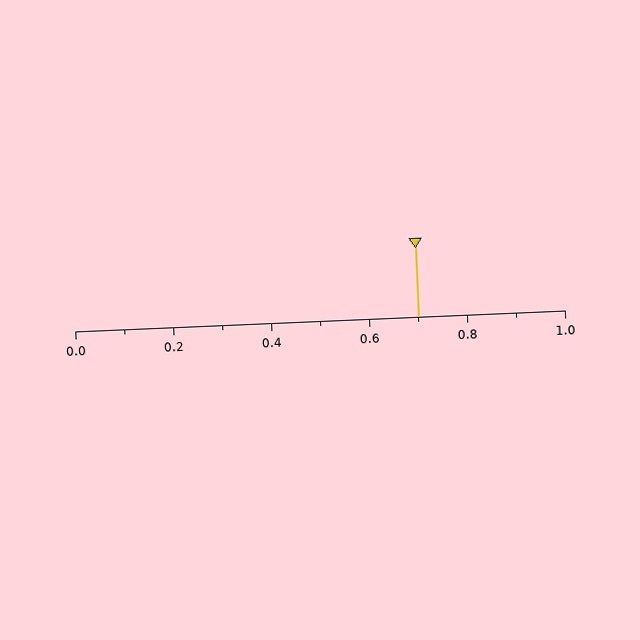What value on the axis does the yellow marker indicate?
The marker indicates approximately 0.7.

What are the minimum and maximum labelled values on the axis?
The axis runs from 0.0 to 1.0.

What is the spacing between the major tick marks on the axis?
The major ticks are spaced 0.2 apart.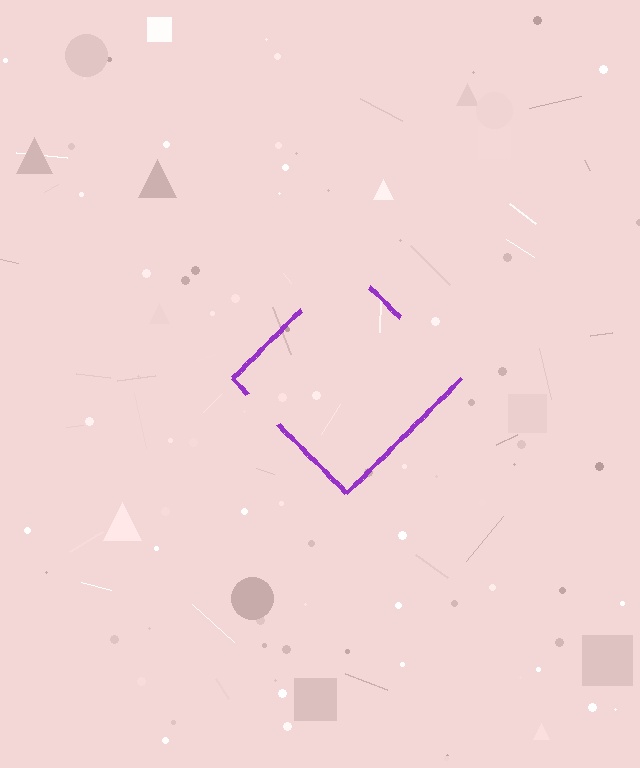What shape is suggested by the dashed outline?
The dashed outline suggests a diamond.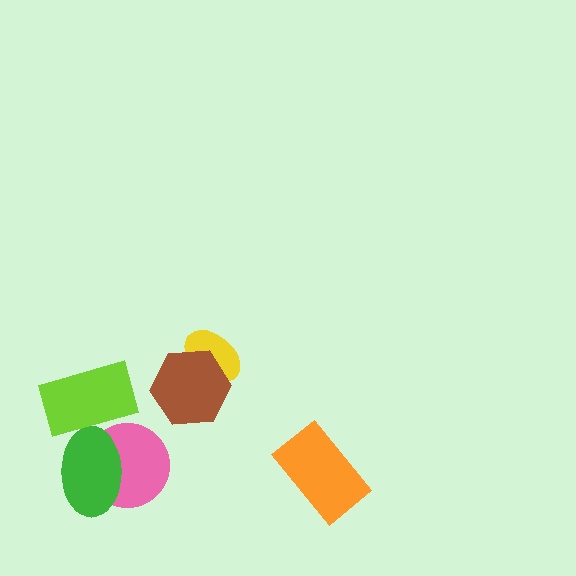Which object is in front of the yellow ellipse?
The brown hexagon is in front of the yellow ellipse.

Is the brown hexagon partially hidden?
No, no other shape covers it.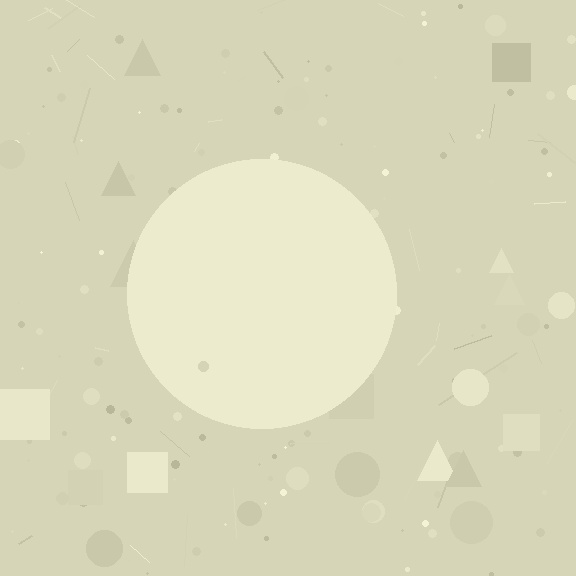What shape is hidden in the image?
A circle is hidden in the image.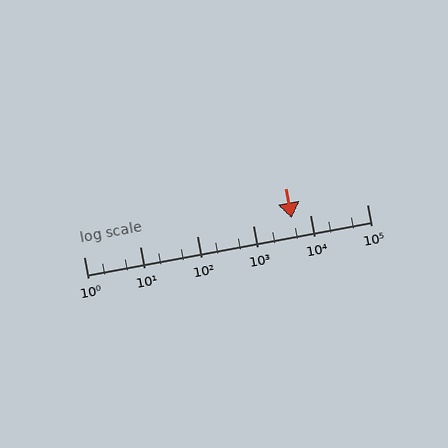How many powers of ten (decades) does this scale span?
The scale spans 5 decades, from 1 to 100000.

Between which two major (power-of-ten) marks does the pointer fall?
The pointer is between 1000 and 10000.